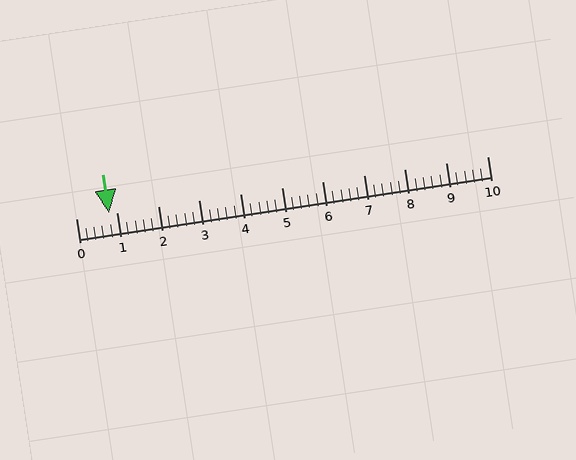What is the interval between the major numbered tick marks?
The major tick marks are spaced 1 units apart.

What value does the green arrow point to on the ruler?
The green arrow points to approximately 0.8.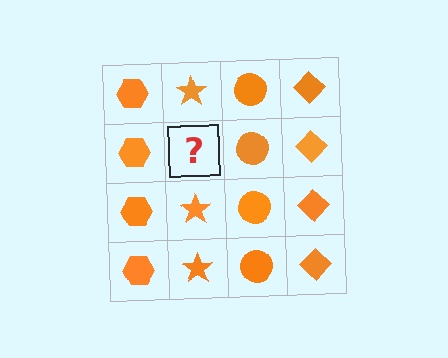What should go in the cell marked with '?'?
The missing cell should contain an orange star.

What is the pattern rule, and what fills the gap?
The rule is that each column has a consistent shape. The gap should be filled with an orange star.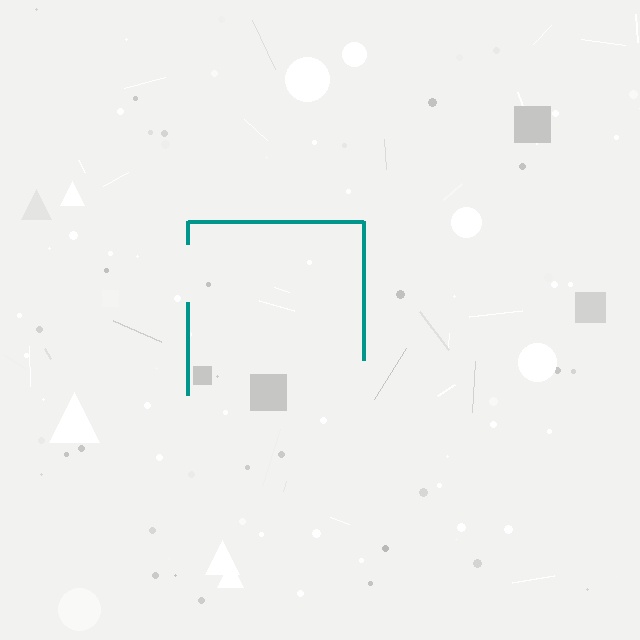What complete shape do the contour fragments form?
The contour fragments form a square.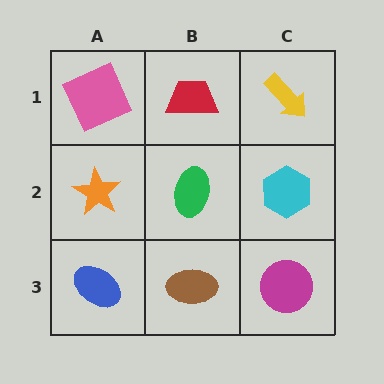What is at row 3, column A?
A blue ellipse.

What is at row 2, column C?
A cyan hexagon.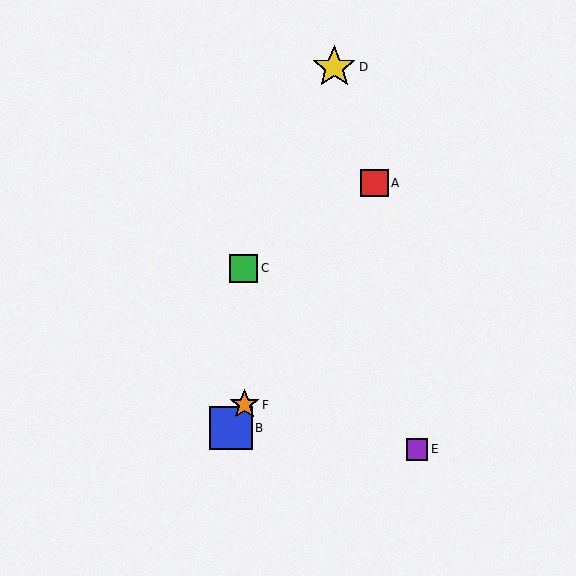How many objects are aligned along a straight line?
3 objects (A, B, F) are aligned along a straight line.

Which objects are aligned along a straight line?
Objects A, B, F are aligned along a straight line.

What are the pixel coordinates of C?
Object C is at (244, 268).